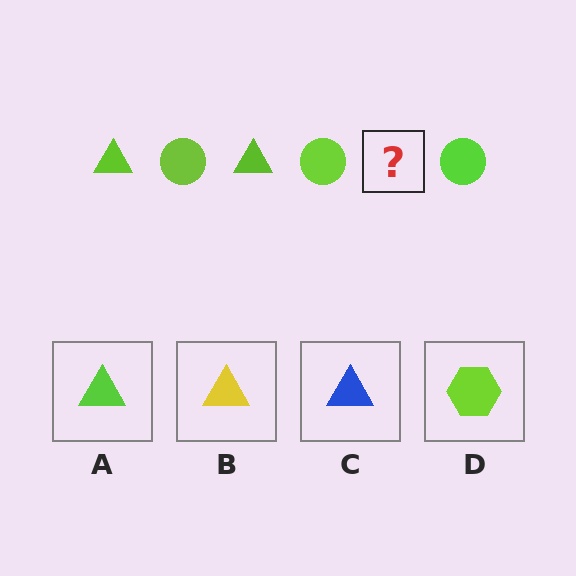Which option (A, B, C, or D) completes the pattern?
A.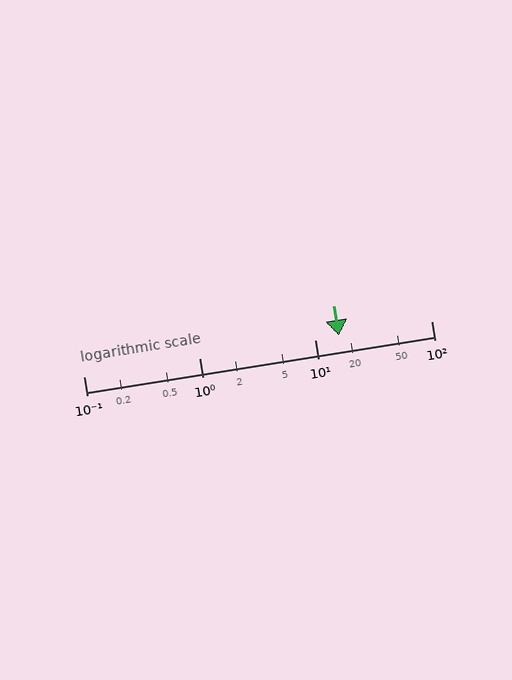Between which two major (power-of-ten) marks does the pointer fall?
The pointer is between 10 and 100.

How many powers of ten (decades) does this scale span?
The scale spans 3 decades, from 0.1 to 100.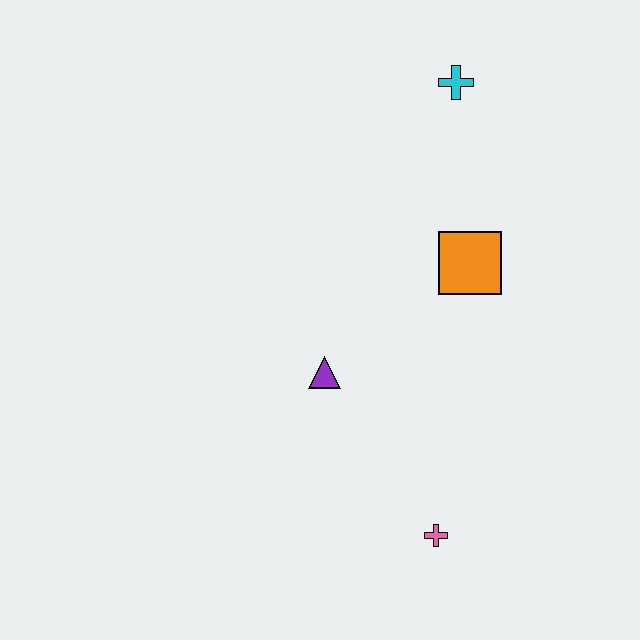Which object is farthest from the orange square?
The pink cross is farthest from the orange square.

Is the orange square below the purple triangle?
No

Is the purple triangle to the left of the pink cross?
Yes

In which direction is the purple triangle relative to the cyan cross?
The purple triangle is below the cyan cross.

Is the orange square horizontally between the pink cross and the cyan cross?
No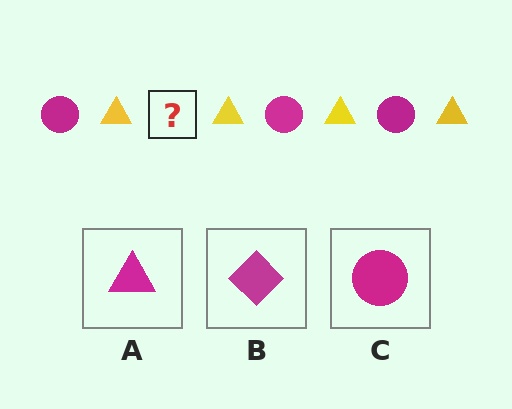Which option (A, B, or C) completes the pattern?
C.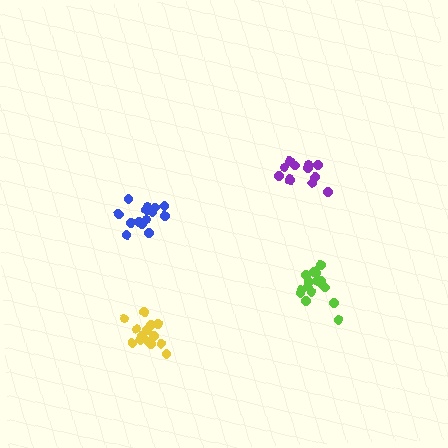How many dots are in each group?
Group 1: 12 dots, Group 2: 14 dots, Group 3: 14 dots, Group 4: 16 dots (56 total).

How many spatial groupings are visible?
There are 4 spatial groupings.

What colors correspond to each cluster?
The clusters are colored: purple, blue, yellow, lime.